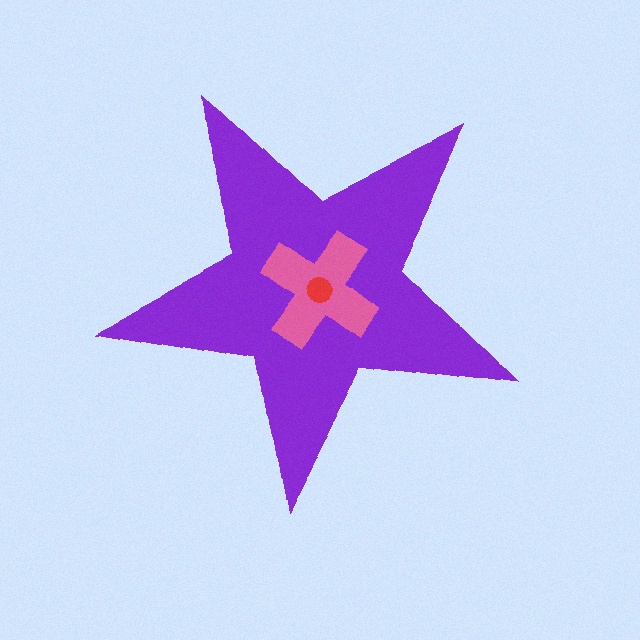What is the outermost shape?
The purple star.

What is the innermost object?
The red circle.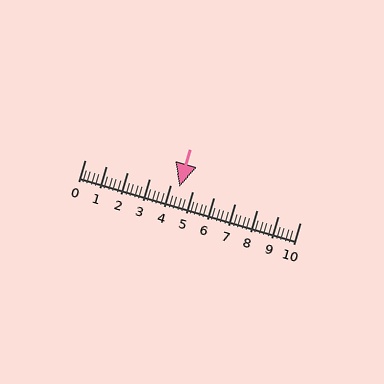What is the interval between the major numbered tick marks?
The major tick marks are spaced 1 units apart.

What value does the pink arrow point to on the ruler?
The pink arrow points to approximately 4.4.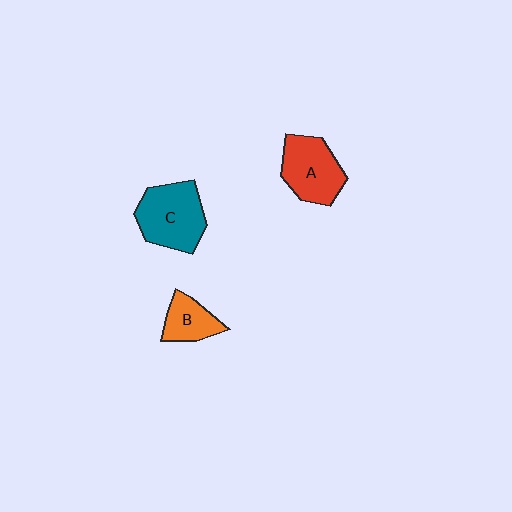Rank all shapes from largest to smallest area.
From largest to smallest: C (teal), A (red), B (orange).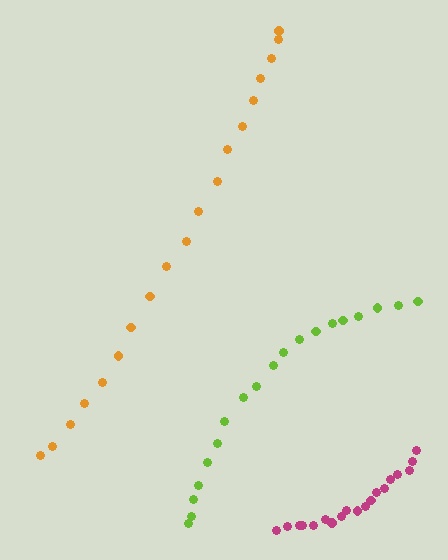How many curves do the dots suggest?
There are 3 distinct paths.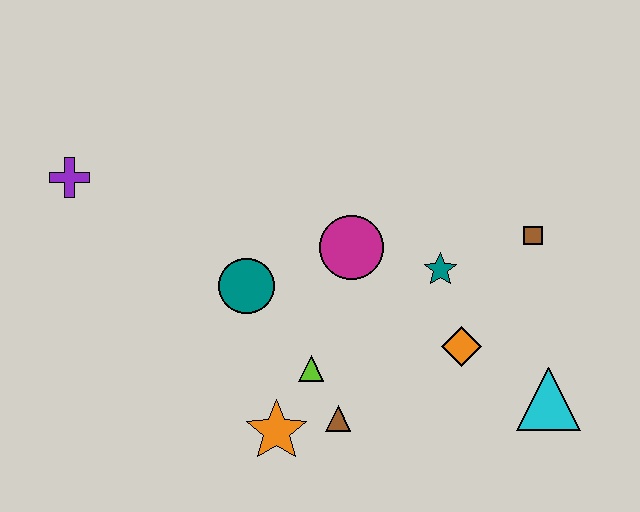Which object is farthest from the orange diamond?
The purple cross is farthest from the orange diamond.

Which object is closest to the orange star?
The brown triangle is closest to the orange star.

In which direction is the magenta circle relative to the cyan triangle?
The magenta circle is to the left of the cyan triangle.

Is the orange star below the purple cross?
Yes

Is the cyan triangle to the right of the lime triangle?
Yes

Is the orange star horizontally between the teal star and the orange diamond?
No